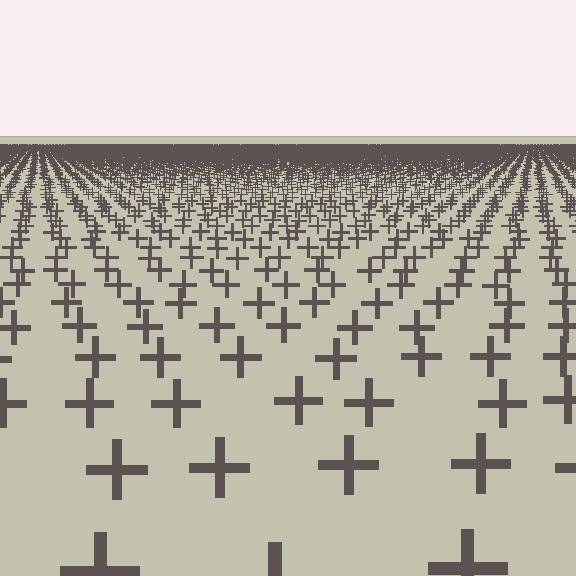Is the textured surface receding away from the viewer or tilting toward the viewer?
The surface is receding away from the viewer. Texture elements get smaller and denser toward the top.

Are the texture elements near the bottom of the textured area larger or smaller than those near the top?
Larger. Near the bottom, elements are closer to the viewer and appear at a bigger on-screen size.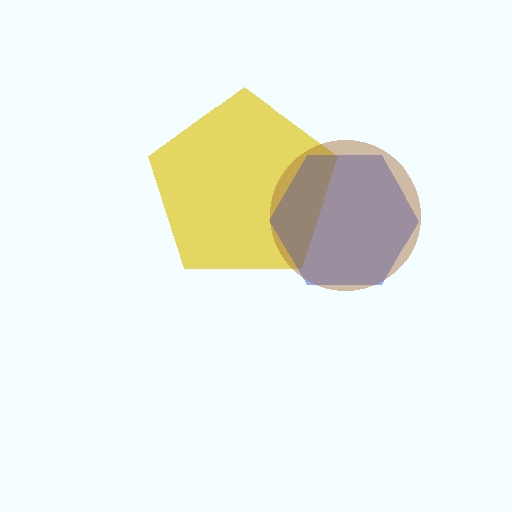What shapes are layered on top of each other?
The layered shapes are: a yellow pentagon, a blue hexagon, a brown circle.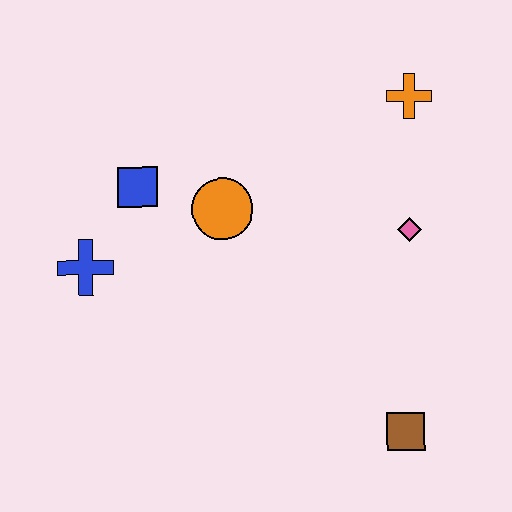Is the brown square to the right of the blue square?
Yes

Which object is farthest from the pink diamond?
The blue cross is farthest from the pink diamond.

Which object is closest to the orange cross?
The pink diamond is closest to the orange cross.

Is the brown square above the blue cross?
No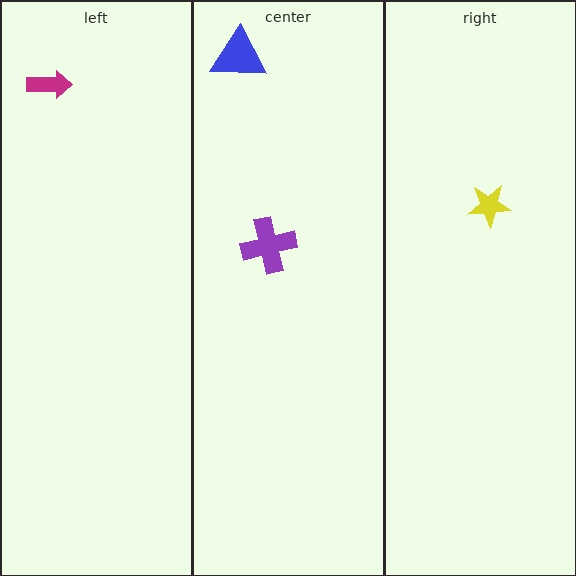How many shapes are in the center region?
2.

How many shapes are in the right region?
1.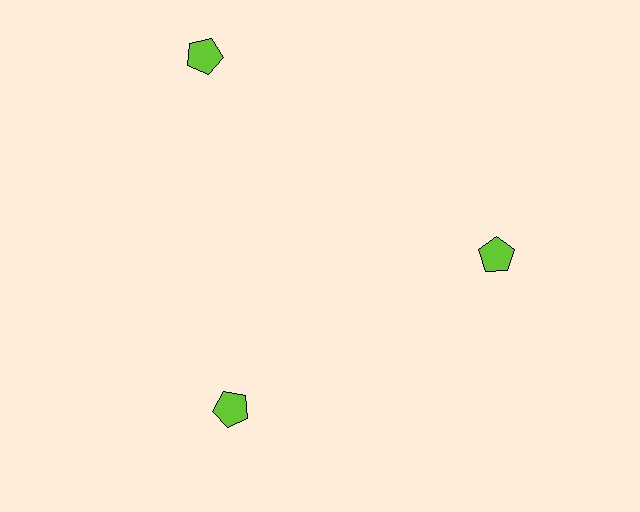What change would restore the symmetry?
The symmetry would be restored by moving it inward, back onto the ring so that all 3 pentagons sit at equal angles and equal distance from the center.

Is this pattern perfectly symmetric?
No. The 3 lime pentagons are arranged in a ring, but one element near the 11 o'clock position is pushed outward from the center, breaking the 3-fold rotational symmetry.